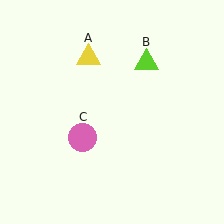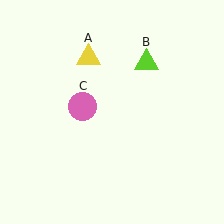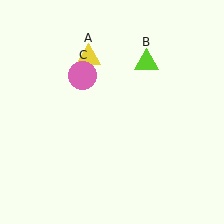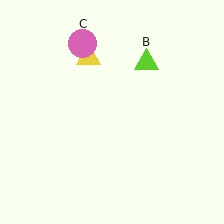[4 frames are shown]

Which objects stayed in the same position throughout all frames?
Yellow triangle (object A) and lime triangle (object B) remained stationary.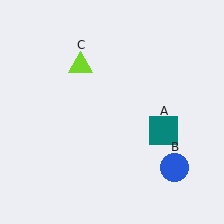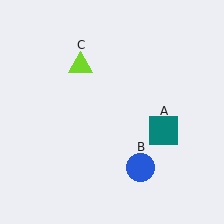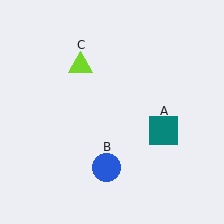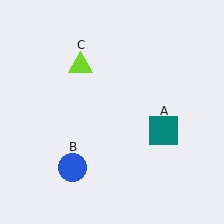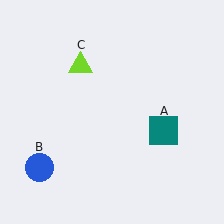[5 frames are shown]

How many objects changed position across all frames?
1 object changed position: blue circle (object B).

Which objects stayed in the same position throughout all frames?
Teal square (object A) and lime triangle (object C) remained stationary.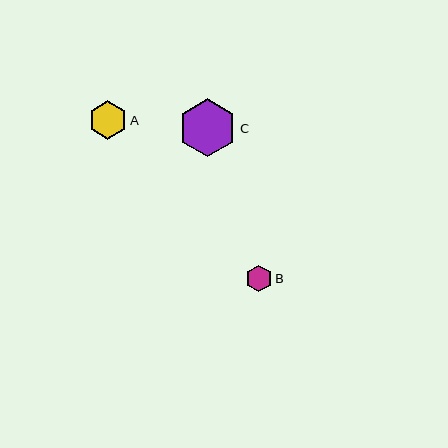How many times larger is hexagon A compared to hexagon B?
Hexagon A is approximately 1.5 times the size of hexagon B.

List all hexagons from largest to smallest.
From largest to smallest: C, A, B.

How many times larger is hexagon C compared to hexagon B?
Hexagon C is approximately 2.2 times the size of hexagon B.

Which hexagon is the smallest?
Hexagon B is the smallest with a size of approximately 27 pixels.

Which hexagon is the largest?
Hexagon C is the largest with a size of approximately 58 pixels.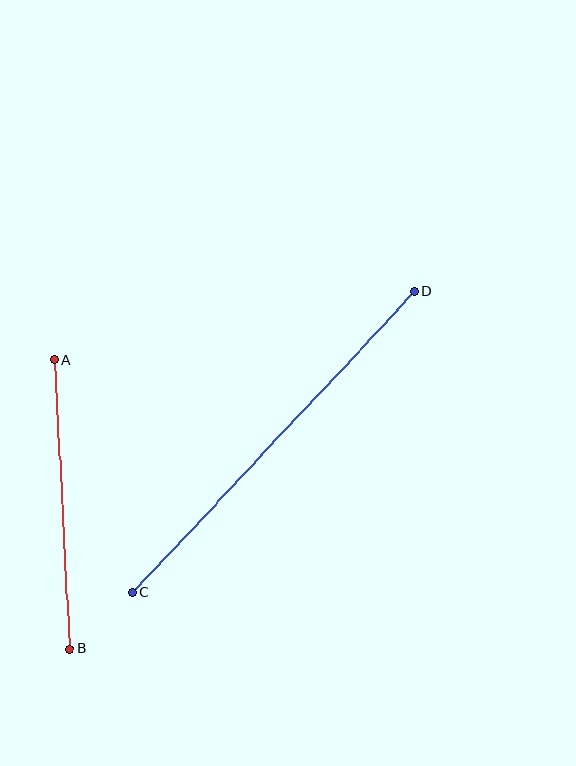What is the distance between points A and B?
The distance is approximately 290 pixels.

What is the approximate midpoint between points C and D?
The midpoint is at approximately (274, 442) pixels.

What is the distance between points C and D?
The distance is approximately 412 pixels.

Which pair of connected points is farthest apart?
Points C and D are farthest apart.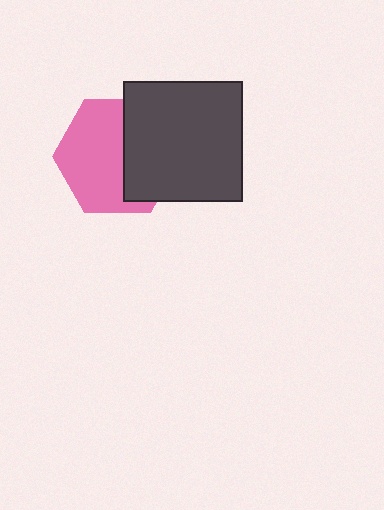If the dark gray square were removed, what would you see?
You would see the complete pink hexagon.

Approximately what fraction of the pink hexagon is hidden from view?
Roughly 41% of the pink hexagon is hidden behind the dark gray square.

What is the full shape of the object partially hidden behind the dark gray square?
The partially hidden object is a pink hexagon.